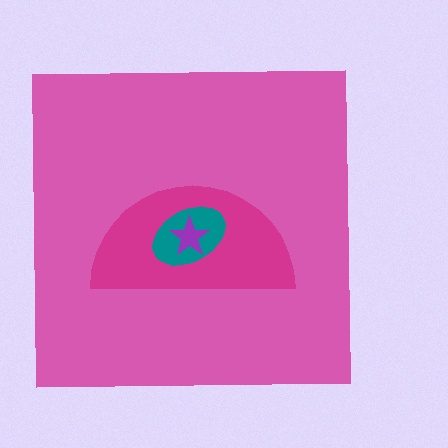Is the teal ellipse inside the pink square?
Yes.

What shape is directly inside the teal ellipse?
The purple star.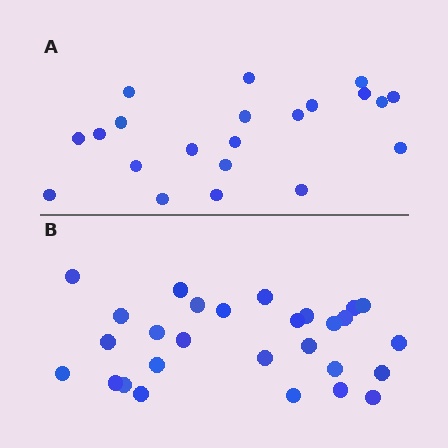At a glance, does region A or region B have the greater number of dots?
Region B (the bottom region) has more dots.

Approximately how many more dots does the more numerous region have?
Region B has roughly 8 or so more dots than region A.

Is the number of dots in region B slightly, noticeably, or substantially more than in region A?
Region B has noticeably more, but not dramatically so. The ratio is roughly 1.3 to 1.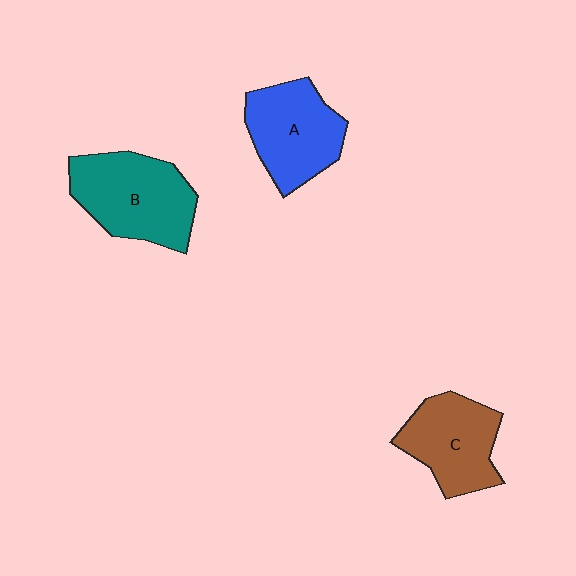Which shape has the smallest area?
Shape C (brown).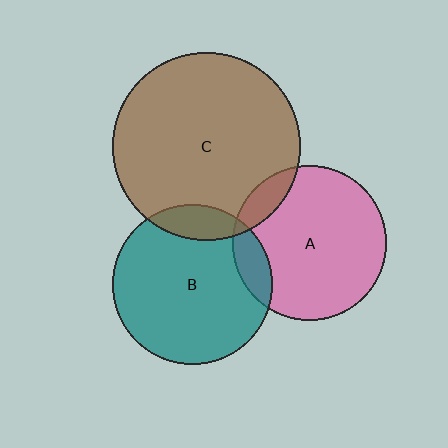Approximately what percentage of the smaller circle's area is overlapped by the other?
Approximately 10%.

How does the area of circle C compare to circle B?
Approximately 1.4 times.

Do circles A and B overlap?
Yes.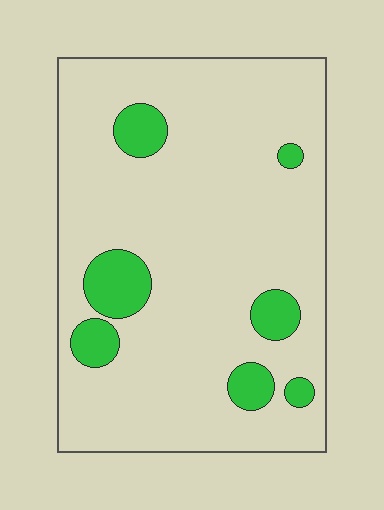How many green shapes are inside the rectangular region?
7.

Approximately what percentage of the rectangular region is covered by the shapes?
Approximately 10%.